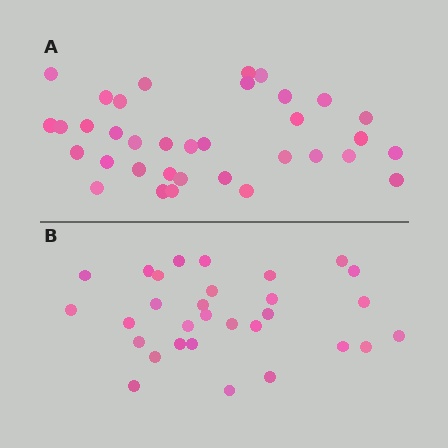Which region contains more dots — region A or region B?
Region A (the top region) has more dots.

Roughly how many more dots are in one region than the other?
Region A has about 5 more dots than region B.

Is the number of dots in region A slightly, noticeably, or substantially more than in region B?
Region A has only slightly more — the two regions are fairly close. The ratio is roughly 1.2 to 1.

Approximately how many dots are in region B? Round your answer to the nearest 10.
About 30 dots.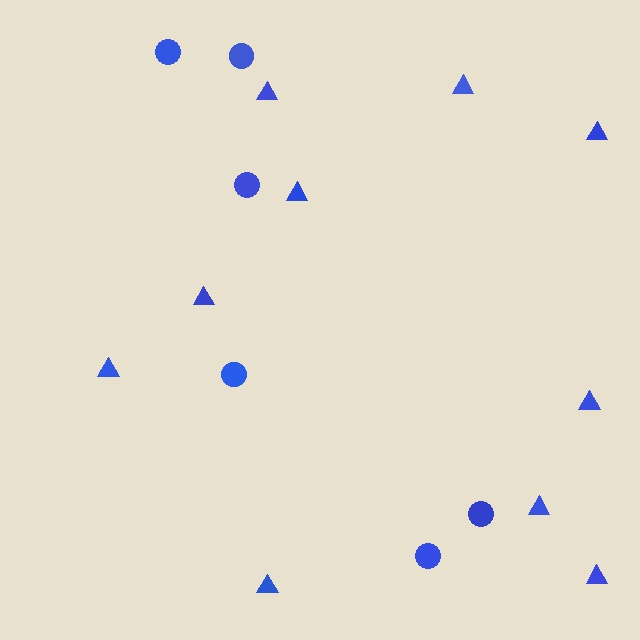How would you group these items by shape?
There are 2 groups: one group of circles (6) and one group of triangles (10).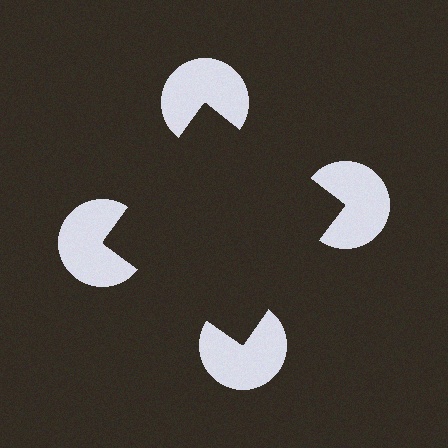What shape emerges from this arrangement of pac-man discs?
An illusory square — its edges are inferred from the aligned wedge cuts in the pac-man discs, not physically drawn.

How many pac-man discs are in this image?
There are 4 — one at each vertex of the illusory square.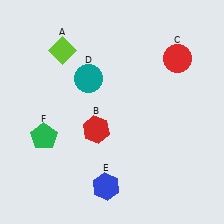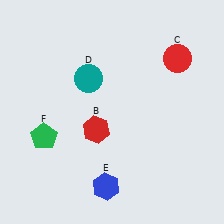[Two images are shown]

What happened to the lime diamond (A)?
The lime diamond (A) was removed in Image 2. It was in the top-left area of Image 1.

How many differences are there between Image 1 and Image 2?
There is 1 difference between the two images.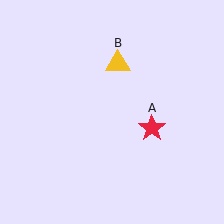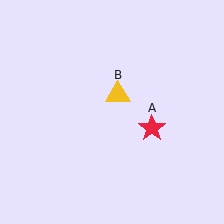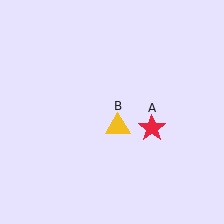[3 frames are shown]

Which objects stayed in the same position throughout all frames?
Red star (object A) remained stationary.